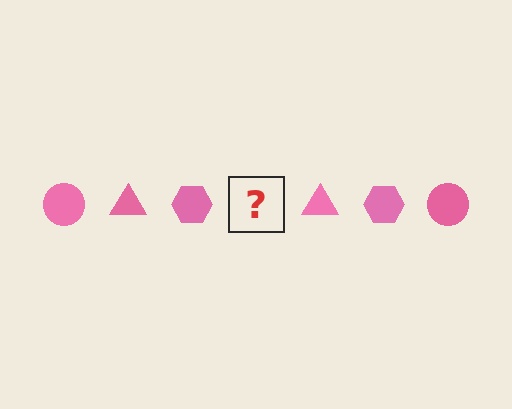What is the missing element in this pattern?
The missing element is a pink circle.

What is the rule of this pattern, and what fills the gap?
The rule is that the pattern cycles through circle, triangle, hexagon shapes in pink. The gap should be filled with a pink circle.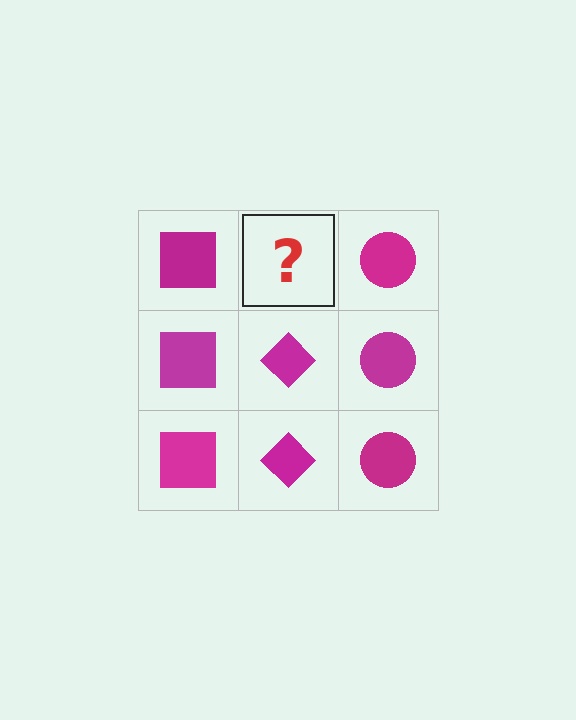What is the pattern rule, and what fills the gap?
The rule is that each column has a consistent shape. The gap should be filled with a magenta diamond.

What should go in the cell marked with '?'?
The missing cell should contain a magenta diamond.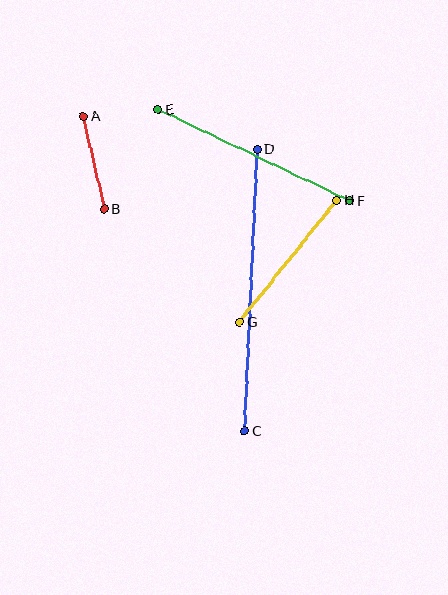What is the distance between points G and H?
The distance is approximately 156 pixels.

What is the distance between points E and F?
The distance is approximately 212 pixels.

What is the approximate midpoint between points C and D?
The midpoint is at approximately (251, 290) pixels.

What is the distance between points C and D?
The distance is approximately 282 pixels.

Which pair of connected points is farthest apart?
Points C and D are farthest apart.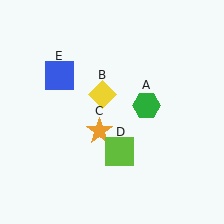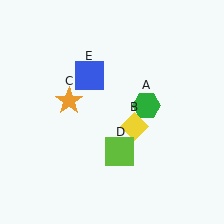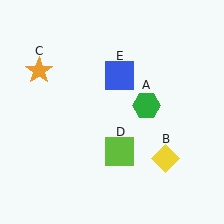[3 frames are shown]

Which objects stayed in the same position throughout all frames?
Green hexagon (object A) and lime square (object D) remained stationary.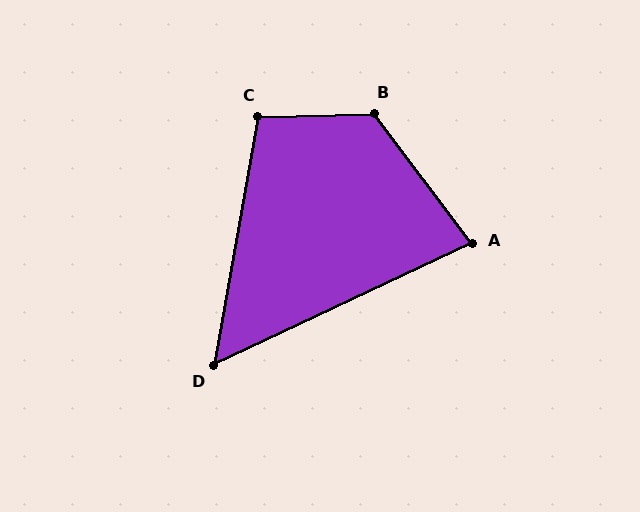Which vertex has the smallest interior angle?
D, at approximately 55 degrees.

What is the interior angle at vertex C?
Approximately 102 degrees (obtuse).